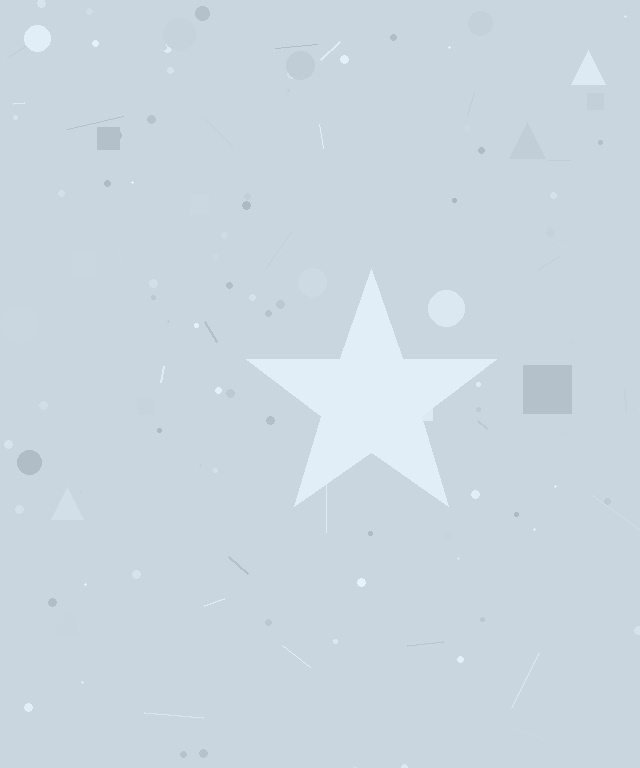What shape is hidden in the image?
A star is hidden in the image.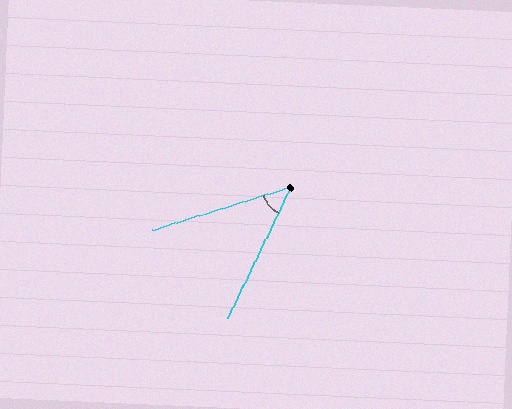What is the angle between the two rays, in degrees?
Approximately 47 degrees.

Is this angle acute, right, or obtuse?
It is acute.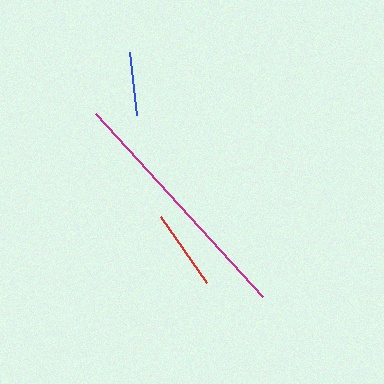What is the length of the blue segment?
The blue segment is approximately 64 pixels long.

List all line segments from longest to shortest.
From longest to shortest: magenta, red, blue.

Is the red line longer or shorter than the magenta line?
The magenta line is longer than the red line.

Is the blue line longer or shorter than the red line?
The red line is longer than the blue line.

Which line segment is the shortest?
The blue line is the shortest at approximately 64 pixels.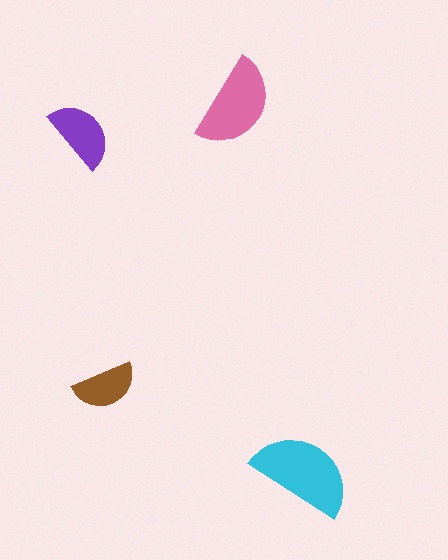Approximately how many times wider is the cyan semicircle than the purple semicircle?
About 1.5 times wider.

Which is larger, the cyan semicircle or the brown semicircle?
The cyan one.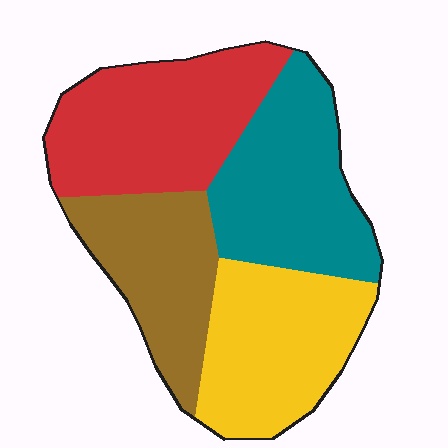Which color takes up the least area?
Brown, at roughly 20%.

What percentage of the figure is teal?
Teal takes up about one quarter (1/4) of the figure.